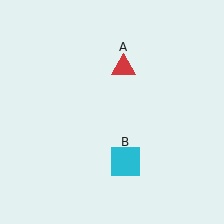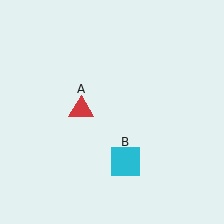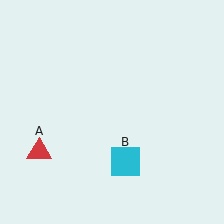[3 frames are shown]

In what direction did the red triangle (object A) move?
The red triangle (object A) moved down and to the left.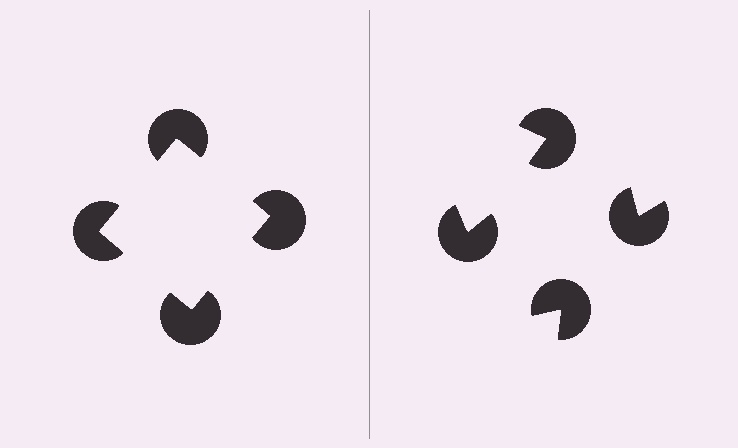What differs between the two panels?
The pac-man discs are positioned identically on both sides; only the wedge orientations differ. On the left they align to a square; on the right they are misaligned.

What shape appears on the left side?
An illusory square.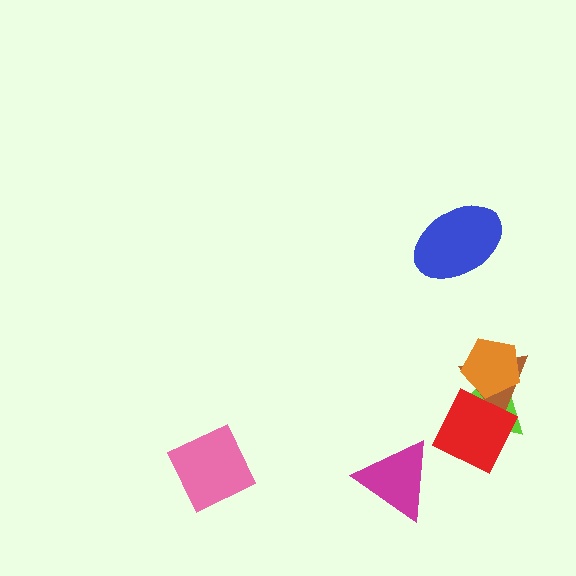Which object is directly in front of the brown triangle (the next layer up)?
The orange pentagon is directly in front of the brown triangle.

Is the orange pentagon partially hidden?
Yes, it is partially covered by another shape.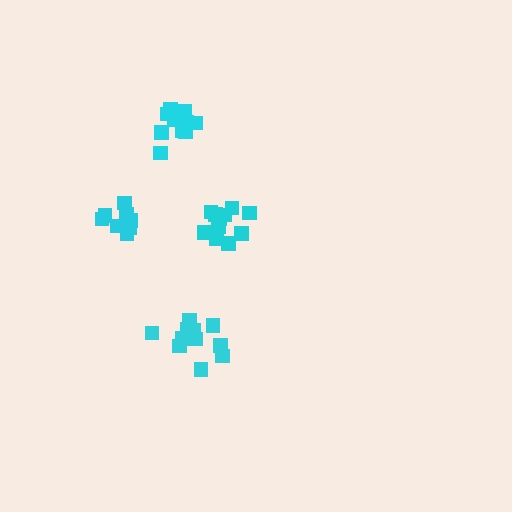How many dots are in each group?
Group 1: 11 dots, Group 2: 11 dots, Group 3: 8 dots, Group 4: 14 dots (44 total).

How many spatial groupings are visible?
There are 4 spatial groupings.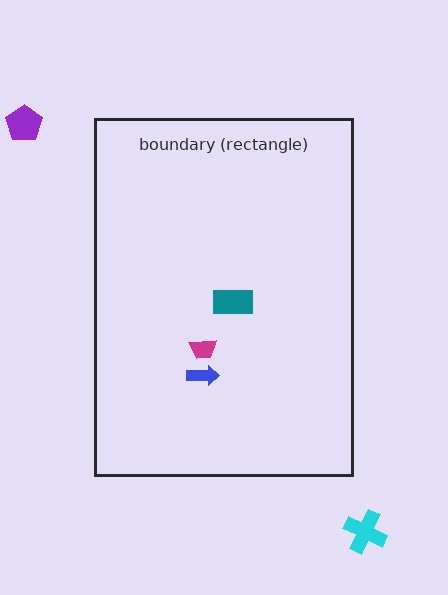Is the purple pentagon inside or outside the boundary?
Outside.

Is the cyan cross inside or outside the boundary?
Outside.